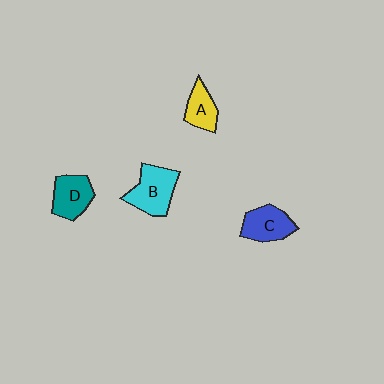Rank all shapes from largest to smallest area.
From largest to smallest: B (cyan), D (teal), C (blue), A (yellow).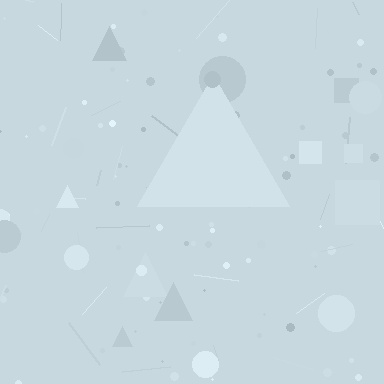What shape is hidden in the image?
A triangle is hidden in the image.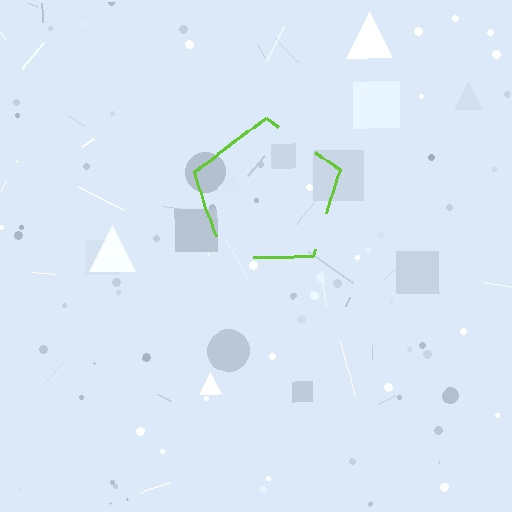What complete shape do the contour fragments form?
The contour fragments form a pentagon.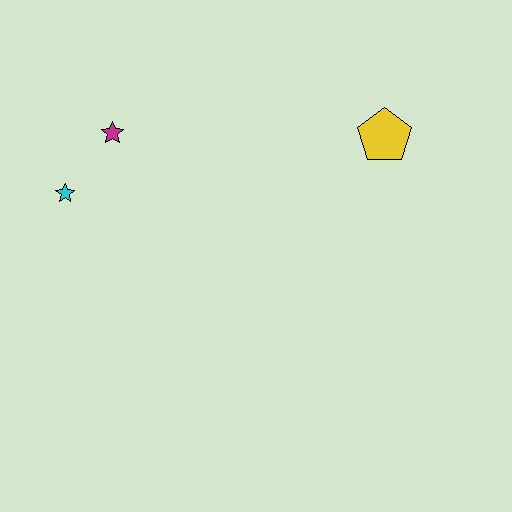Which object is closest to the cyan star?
The magenta star is closest to the cyan star.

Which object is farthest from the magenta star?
The yellow pentagon is farthest from the magenta star.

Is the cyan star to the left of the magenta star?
Yes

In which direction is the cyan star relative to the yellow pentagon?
The cyan star is to the left of the yellow pentagon.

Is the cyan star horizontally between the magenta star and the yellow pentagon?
No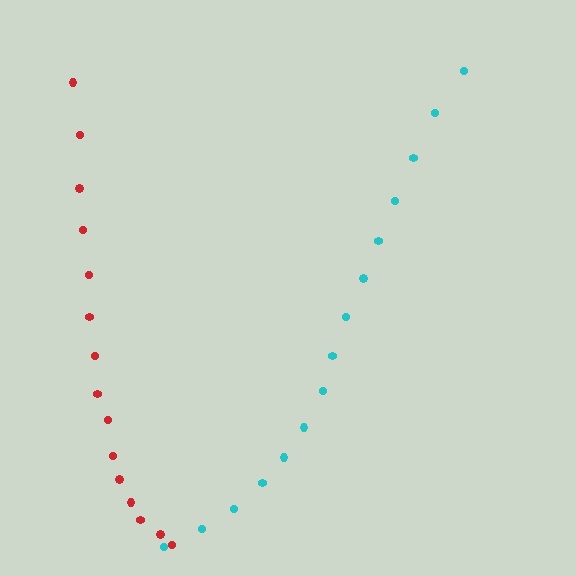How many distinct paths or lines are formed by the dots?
There are 2 distinct paths.